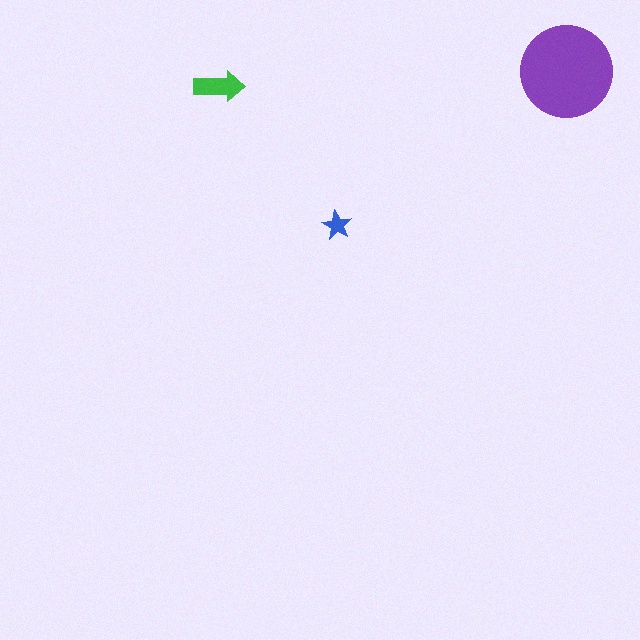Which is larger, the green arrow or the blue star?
The green arrow.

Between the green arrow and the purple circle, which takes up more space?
The purple circle.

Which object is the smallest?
The blue star.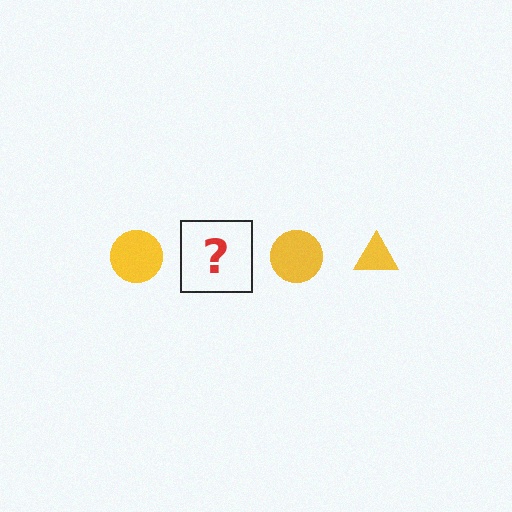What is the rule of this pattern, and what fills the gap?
The rule is that the pattern cycles through circle, triangle shapes in yellow. The gap should be filled with a yellow triangle.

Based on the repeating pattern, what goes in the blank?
The blank should be a yellow triangle.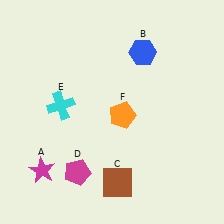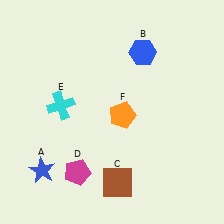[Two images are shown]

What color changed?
The star (A) changed from magenta in Image 1 to blue in Image 2.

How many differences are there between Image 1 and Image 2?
There is 1 difference between the two images.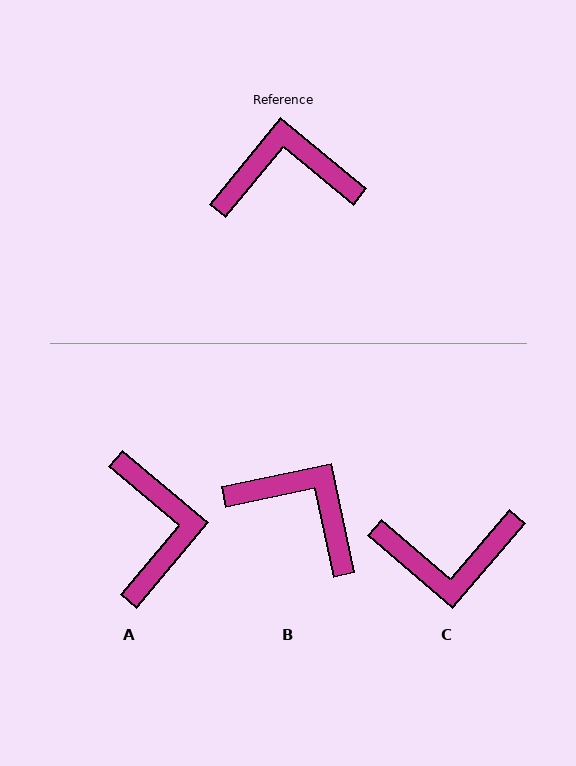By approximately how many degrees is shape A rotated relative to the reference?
Approximately 91 degrees clockwise.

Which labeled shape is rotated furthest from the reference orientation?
C, about 179 degrees away.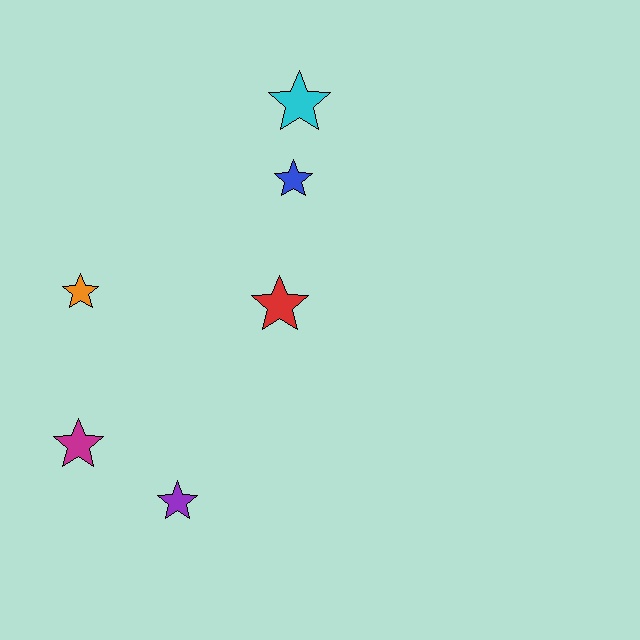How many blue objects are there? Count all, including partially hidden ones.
There is 1 blue object.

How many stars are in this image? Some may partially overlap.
There are 6 stars.